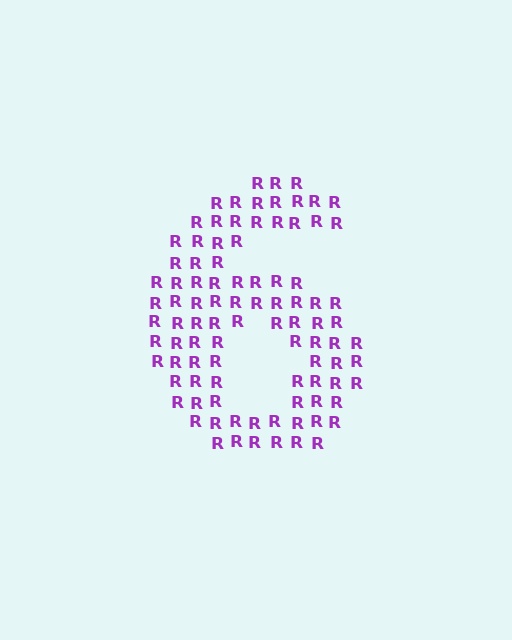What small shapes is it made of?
It is made of small letter R's.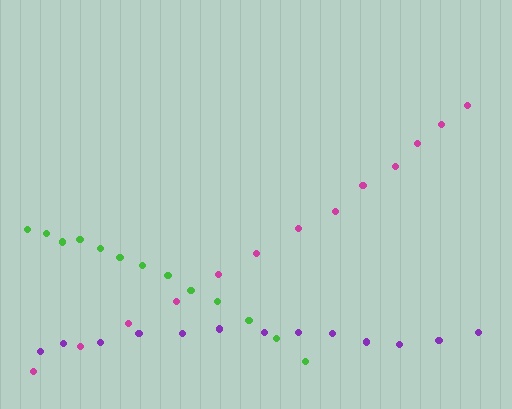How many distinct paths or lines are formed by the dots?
There are 3 distinct paths.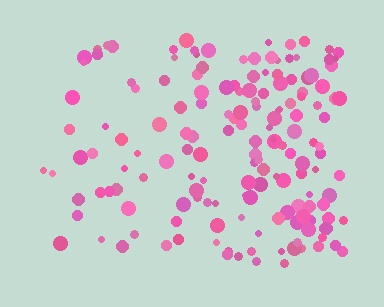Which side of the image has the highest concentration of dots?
The right.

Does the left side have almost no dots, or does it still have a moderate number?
Still a moderate number, just noticeably fewer than the right.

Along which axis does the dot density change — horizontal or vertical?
Horizontal.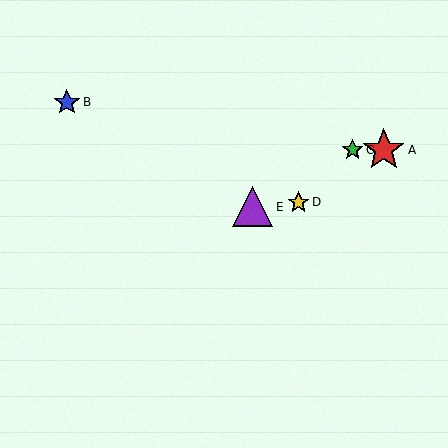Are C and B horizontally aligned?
No, C is at y≈150 and B is at y≈102.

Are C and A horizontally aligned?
Yes, both are at y≈150.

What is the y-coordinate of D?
Object D is at y≈202.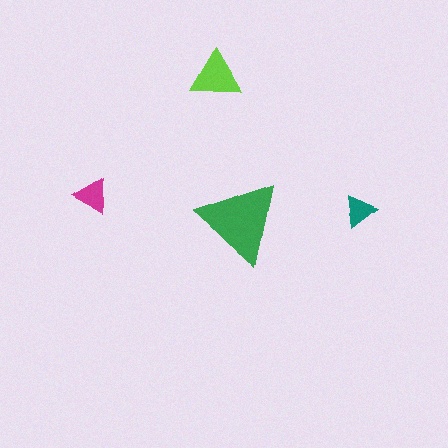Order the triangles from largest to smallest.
the green one, the lime one, the magenta one, the teal one.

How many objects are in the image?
There are 4 objects in the image.